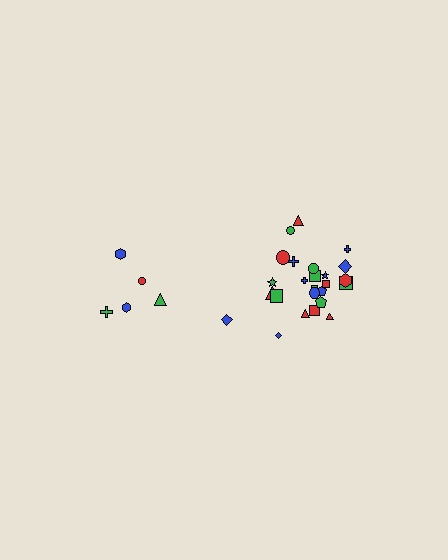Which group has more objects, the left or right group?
The right group.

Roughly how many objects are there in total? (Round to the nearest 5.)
Roughly 30 objects in total.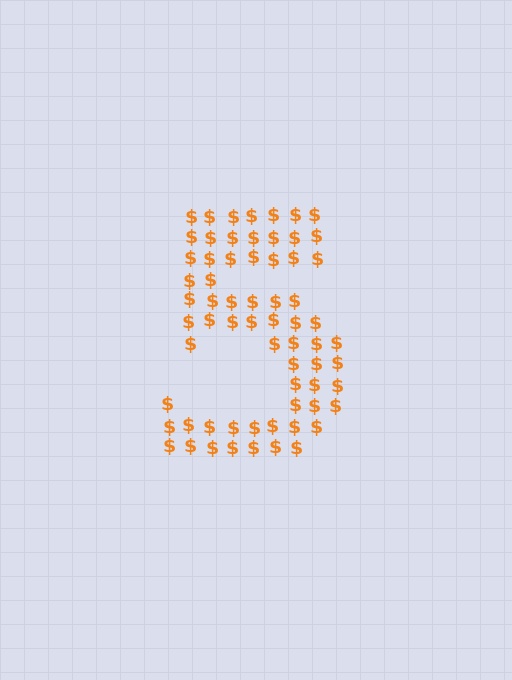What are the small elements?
The small elements are dollar signs.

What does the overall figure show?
The overall figure shows the digit 5.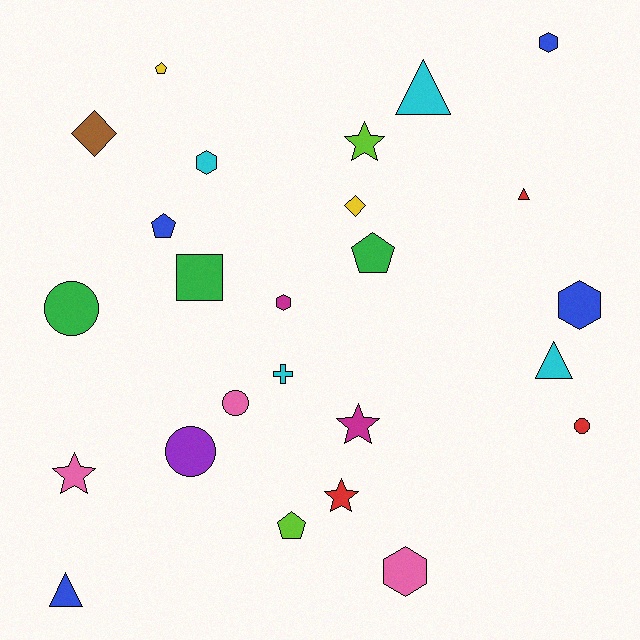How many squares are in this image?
There is 1 square.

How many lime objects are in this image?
There are 2 lime objects.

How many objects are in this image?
There are 25 objects.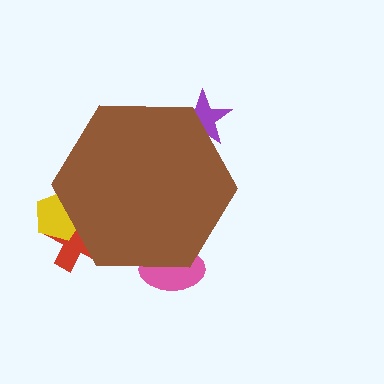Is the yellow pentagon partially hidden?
Yes, the yellow pentagon is partially hidden behind the brown hexagon.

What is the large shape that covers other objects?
A brown hexagon.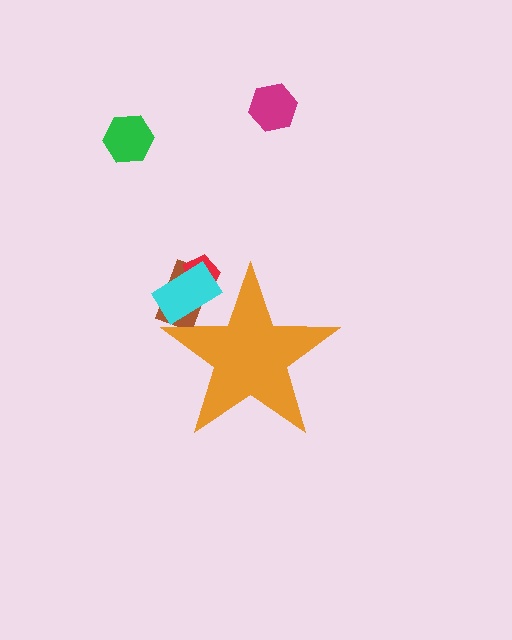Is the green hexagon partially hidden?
No, the green hexagon is fully visible.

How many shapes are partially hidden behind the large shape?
3 shapes are partially hidden.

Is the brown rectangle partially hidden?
Yes, the brown rectangle is partially hidden behind the orange star.